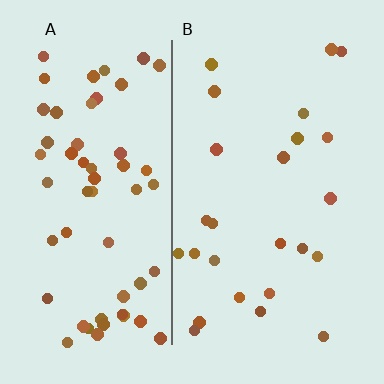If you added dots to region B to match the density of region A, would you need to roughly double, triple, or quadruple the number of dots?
Approximately double.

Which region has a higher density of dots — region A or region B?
A (the left).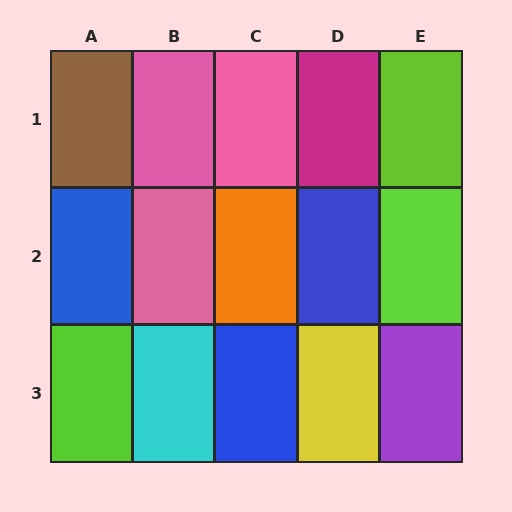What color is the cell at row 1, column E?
Lime.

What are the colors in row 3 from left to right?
Lime, cyan, blue, yellow, purple.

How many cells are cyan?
1 cell is cyan.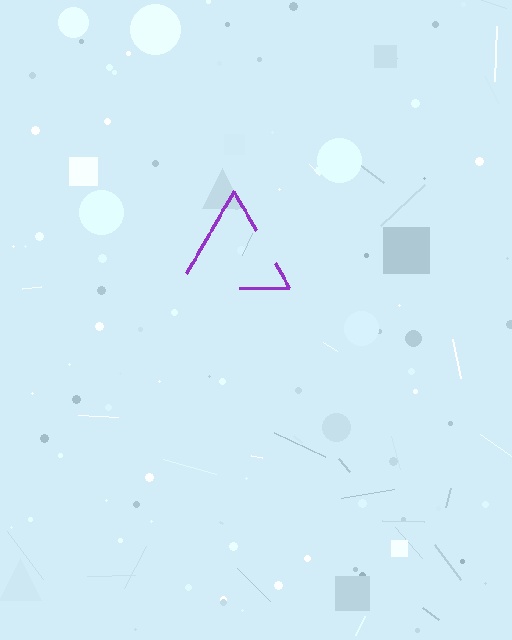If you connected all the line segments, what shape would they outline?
They would outline a triangle.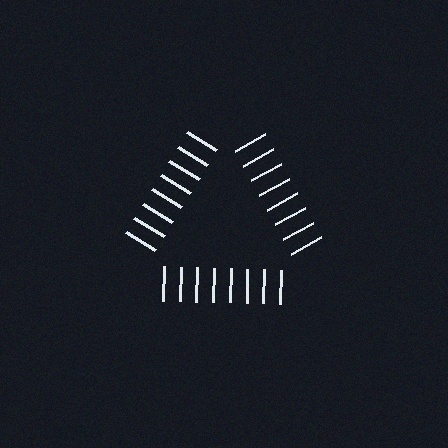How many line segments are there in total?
24 — 8 along each of the 3 edges.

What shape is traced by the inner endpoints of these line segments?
An illusory triangle — the line segments terminate on its edges but no continuous stroke is drawn.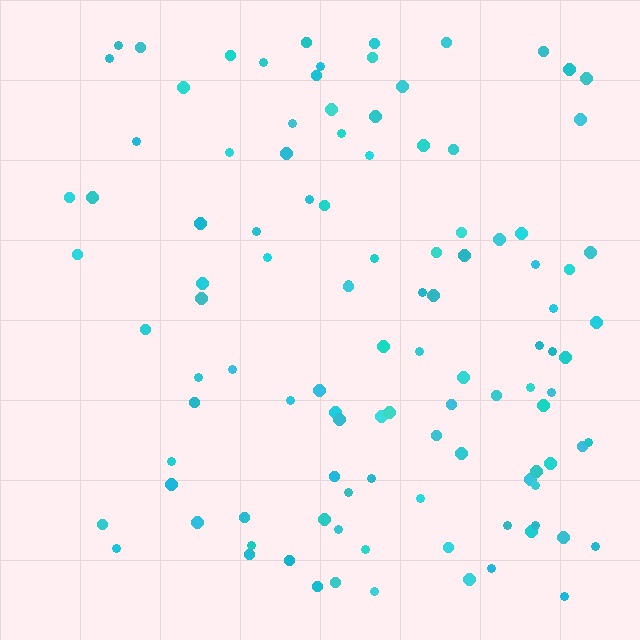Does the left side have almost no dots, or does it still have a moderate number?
Still a moderate number, just noticeably fewer than the right.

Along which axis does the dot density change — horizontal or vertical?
Horizontal.